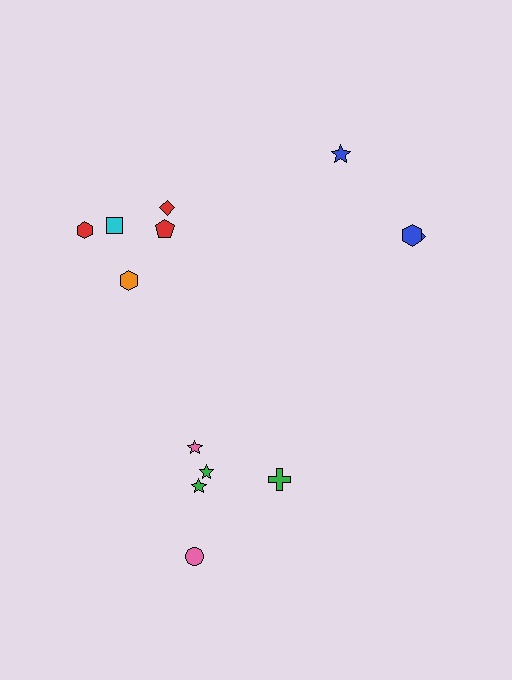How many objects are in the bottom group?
There are 5 objects.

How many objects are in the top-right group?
There are 3 objects.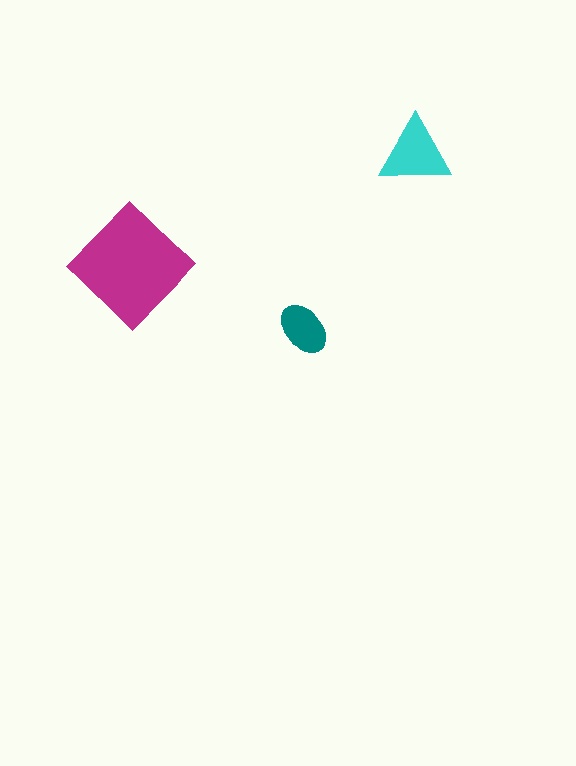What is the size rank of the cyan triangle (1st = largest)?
2nd.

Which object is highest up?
The cyan triangle is topmost.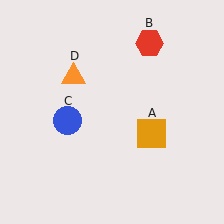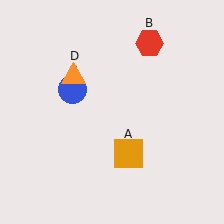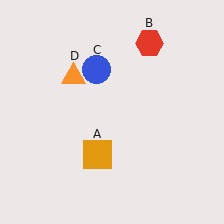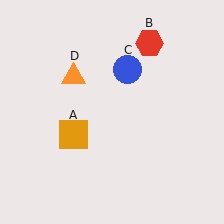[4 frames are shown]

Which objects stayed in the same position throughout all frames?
Red hexagon (object B) and orange triangle (object D) remained stationary.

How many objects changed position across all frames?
2 objects changed position: orange square (object A), blue circle (object C).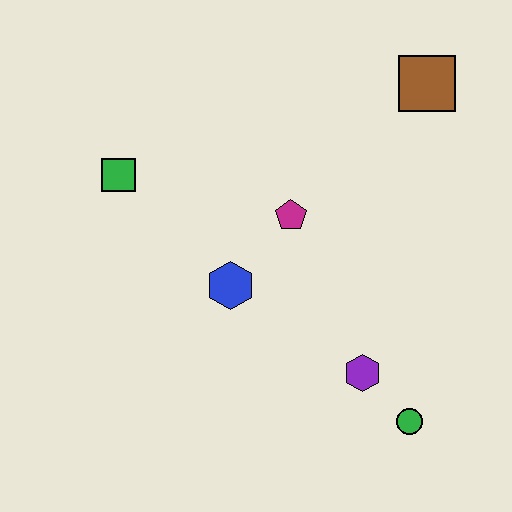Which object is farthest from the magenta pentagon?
The green circle is farthest from the magenta pentagon.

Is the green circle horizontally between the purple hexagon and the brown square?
Yes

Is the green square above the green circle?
Yes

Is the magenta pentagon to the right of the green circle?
No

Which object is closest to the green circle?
The purple hexagon is closest to the green circle.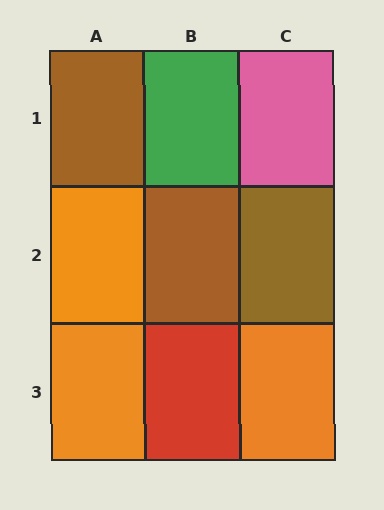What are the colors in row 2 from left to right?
Orange, brown, brown.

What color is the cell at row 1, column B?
Green.